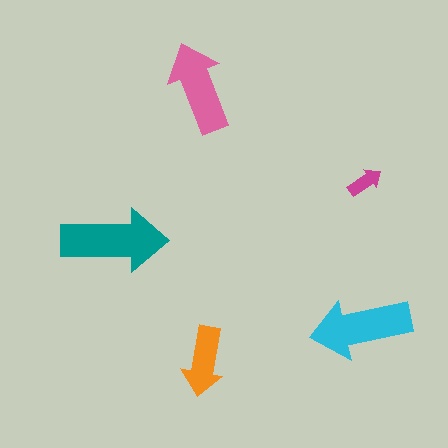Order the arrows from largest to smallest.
the teal one, the cyan one, the pink one, the orange one, the magenta one.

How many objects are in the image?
There are 5 objects in the image.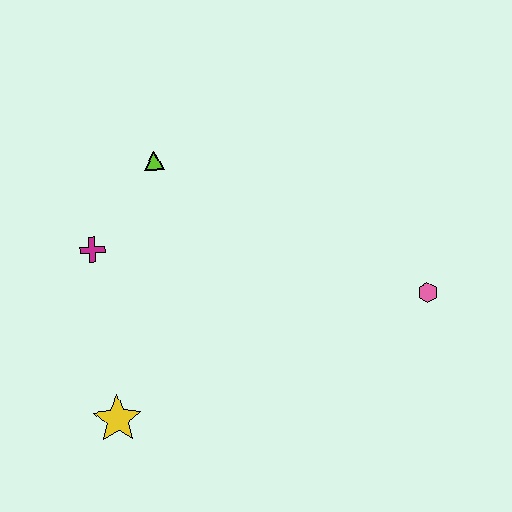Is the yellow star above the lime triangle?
No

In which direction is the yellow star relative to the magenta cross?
The yellow star is below the magenta cross.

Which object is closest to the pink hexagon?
The lime triangle is closest to the pink hexagon.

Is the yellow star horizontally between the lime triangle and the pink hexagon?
No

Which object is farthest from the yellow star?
The pink hexagon is farthest from the yellow star.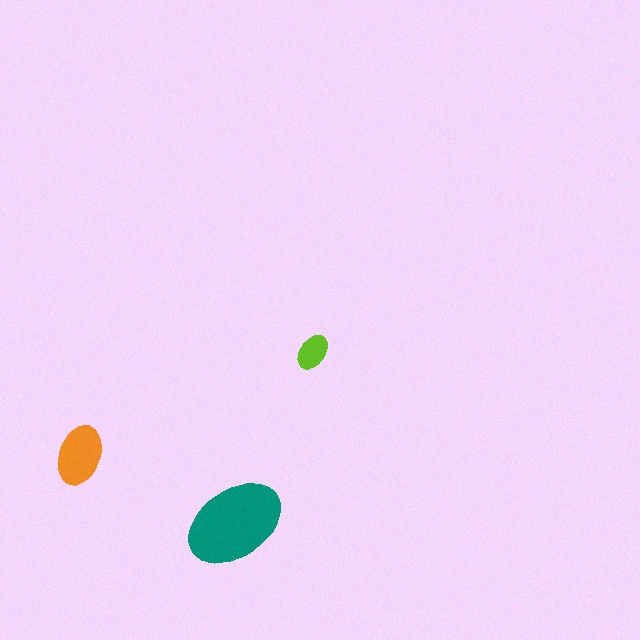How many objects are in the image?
There are 3 objects in the image.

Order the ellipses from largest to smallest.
the teal one, the orange one, the lime one.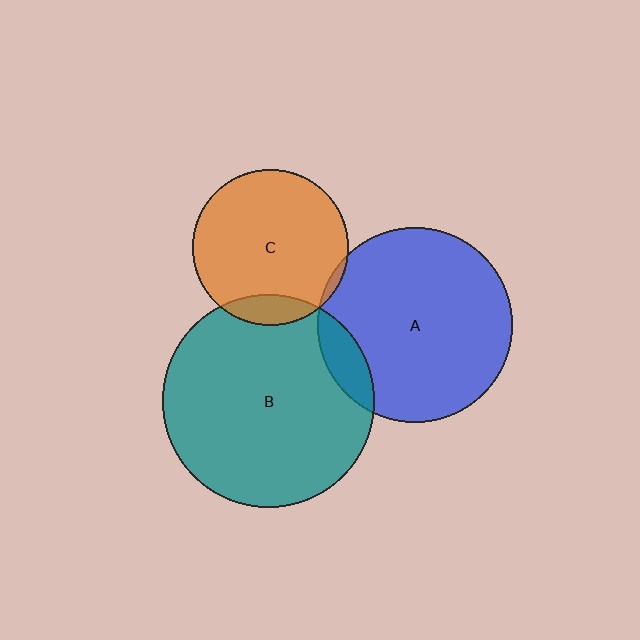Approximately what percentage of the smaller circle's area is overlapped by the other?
Approximately 5%.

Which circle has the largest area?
Circle B (teal).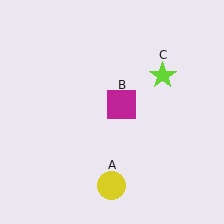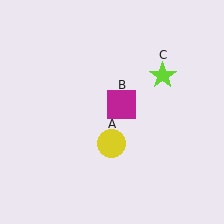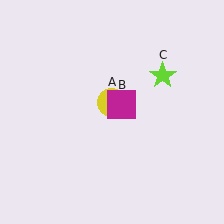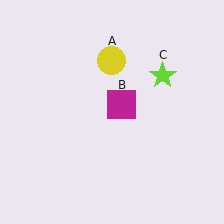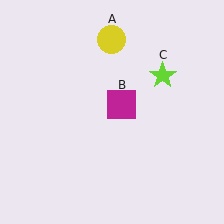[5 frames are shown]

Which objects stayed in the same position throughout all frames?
Magenta square (object B) and lime star (object C) remained stationary.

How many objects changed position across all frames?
1 object changed position: yellow circle (object A).